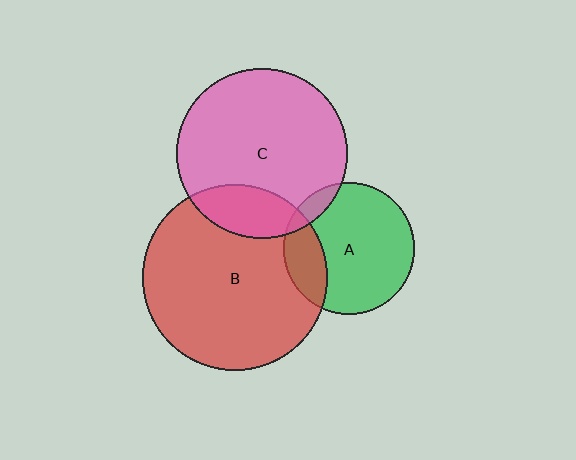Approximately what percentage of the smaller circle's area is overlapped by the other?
Approximately 10%.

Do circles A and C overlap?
Yes.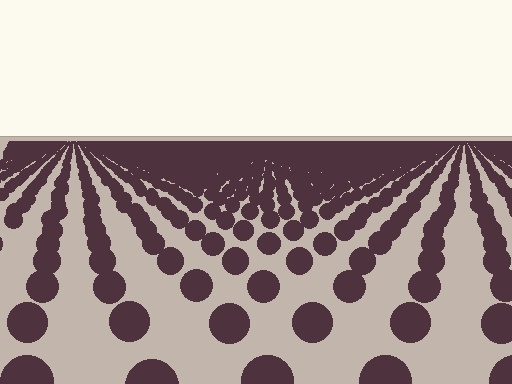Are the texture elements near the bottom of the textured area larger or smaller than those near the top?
Larger. Near the bottom, elements are closer to the viewer and appear at a bigger on-screen size.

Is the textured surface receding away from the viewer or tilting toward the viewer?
The surface is receding away from the viewer. Texture elements get smaller and denser toward the top.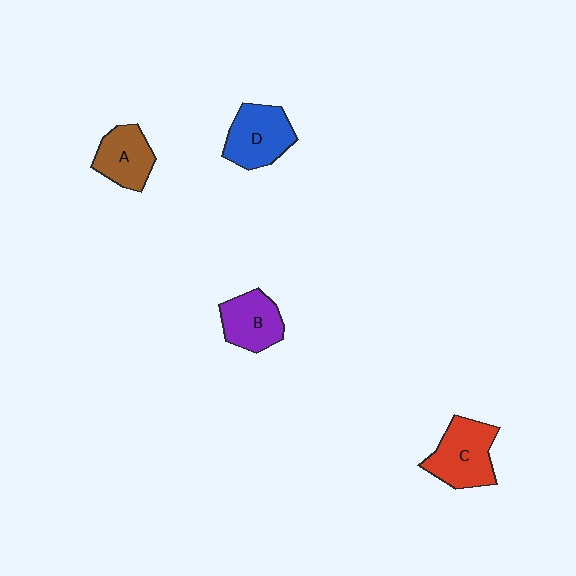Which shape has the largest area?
Shape C (red).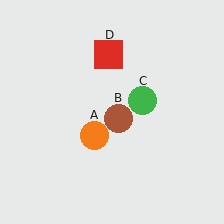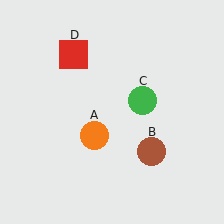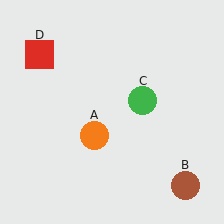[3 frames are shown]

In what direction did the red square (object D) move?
The red square (object D) moved left.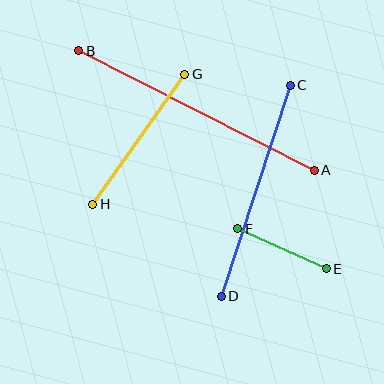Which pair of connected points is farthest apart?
Points A and B are farthest apart.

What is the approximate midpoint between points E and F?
The midpoint is at approximately (282, 249) pixels.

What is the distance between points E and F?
The distance is approximately 97 pixels.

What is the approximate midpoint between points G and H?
The midpoint is at approximately (139, 139) pixels.